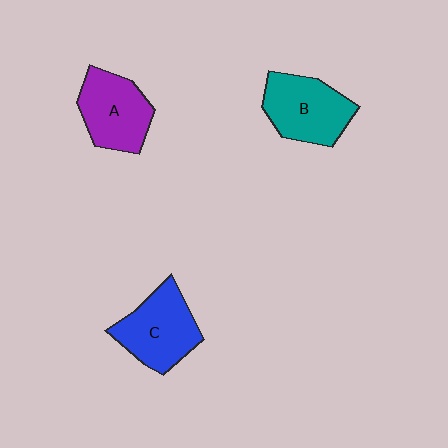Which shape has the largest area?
Shape C (blue).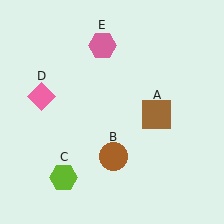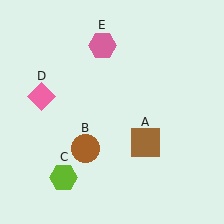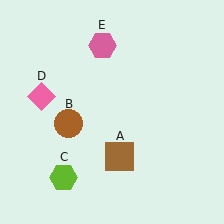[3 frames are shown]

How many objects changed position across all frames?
2 objects changed position: brown square (object A), brown circle (object B).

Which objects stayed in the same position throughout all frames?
Lime hexagon (object C) and pink diamond (object D) and pink hexagon (object E) remained stationary.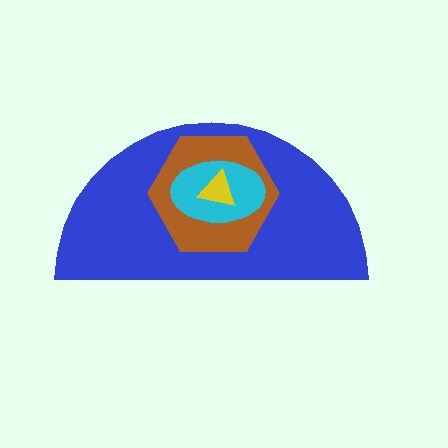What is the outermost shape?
The blue semicircle.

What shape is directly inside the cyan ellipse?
The yellow triangle.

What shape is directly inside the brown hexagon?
The cyan ellipse.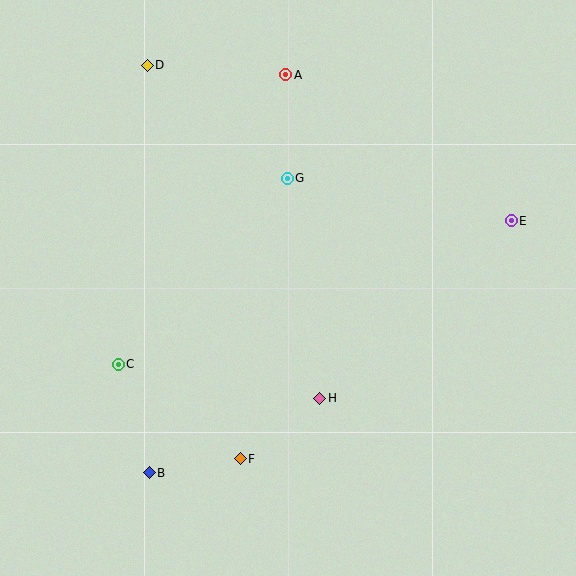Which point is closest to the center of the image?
Point G at (287, 178) is closest to the center.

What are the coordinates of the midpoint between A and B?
The midpoint between A and B is at (218, 274).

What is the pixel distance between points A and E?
The distance between A and E is 268 pixels.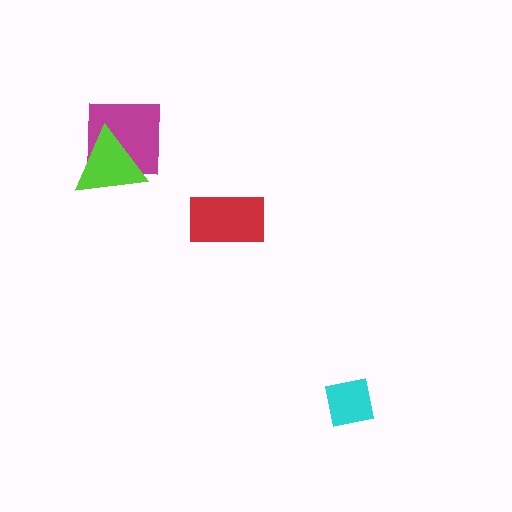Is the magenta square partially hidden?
Yes, it is partially covered by another shape.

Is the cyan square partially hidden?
No, no other shape covers it.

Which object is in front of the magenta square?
The lime triangle is in front of the magenta square.